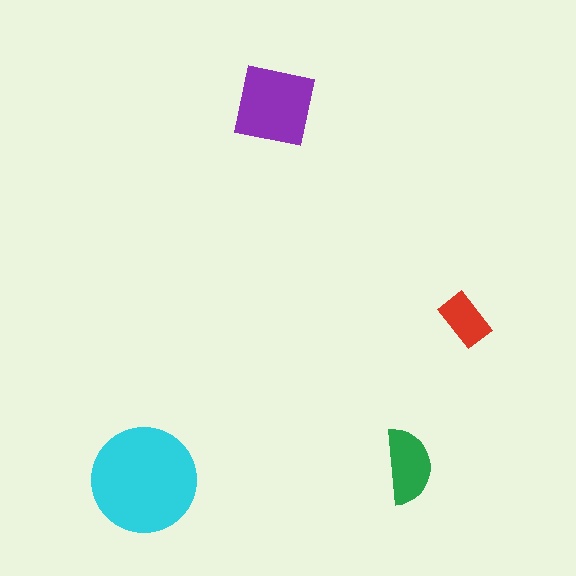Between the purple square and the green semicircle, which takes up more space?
The purple square.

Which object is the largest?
The cyan circle.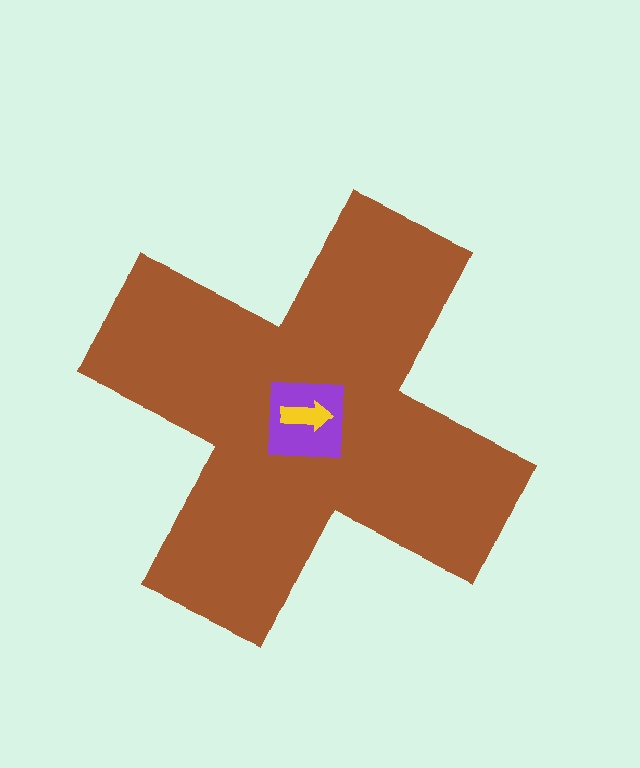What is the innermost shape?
The yellow arrow.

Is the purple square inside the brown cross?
Yes.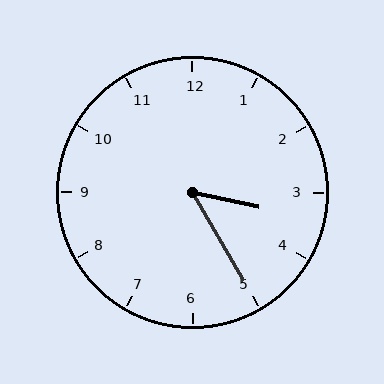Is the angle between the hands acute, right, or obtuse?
It is acute.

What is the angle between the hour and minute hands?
Approximately 48 degrees.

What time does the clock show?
3:25.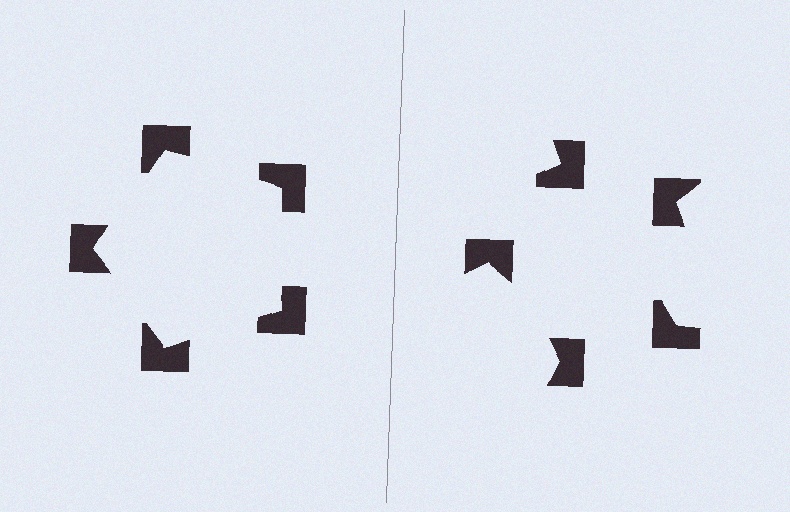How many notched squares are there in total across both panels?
10 — 5 on each side.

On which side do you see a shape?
An illusory pentagon appears on the left side. On the right side the wedge cuts are rotated, so no coherent shape forms.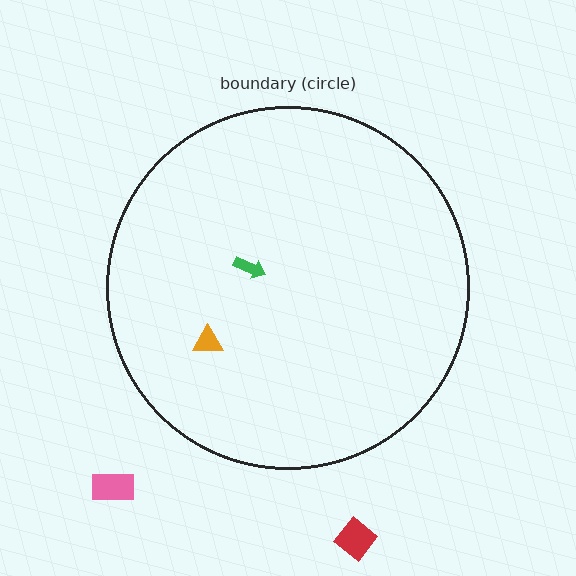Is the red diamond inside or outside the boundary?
Outside.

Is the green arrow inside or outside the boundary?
Inside.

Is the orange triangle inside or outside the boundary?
Inside.